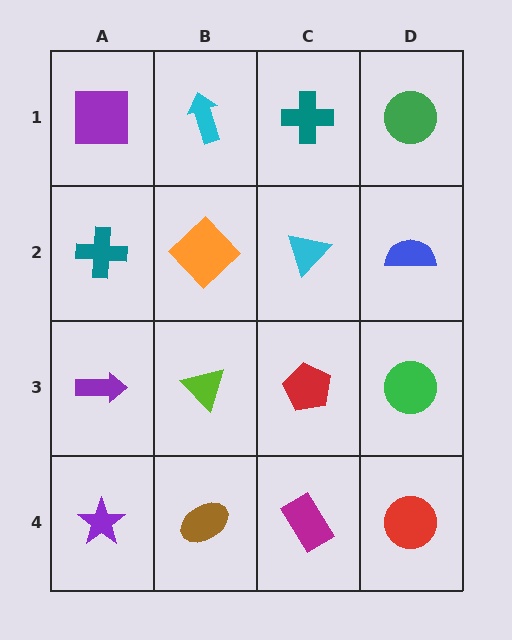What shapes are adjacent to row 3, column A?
A teal cross (row 2, column A), a purple star (row 4, column A), a lime triangle (row 3, column B).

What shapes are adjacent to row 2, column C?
A teal cross (row 1, column C), a red pentagon (row 3, column C), an orange diamond (row 2, column B), a blue semicircle (row 2, column D).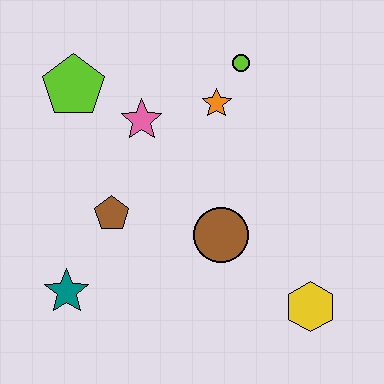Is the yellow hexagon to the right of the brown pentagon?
Yes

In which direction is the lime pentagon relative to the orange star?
The lime pentagon is to the left of the orange star.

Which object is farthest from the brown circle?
The lime pentagon is farthest from the brown circle.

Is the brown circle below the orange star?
Yes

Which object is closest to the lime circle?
The orange star is closest to the lime circle.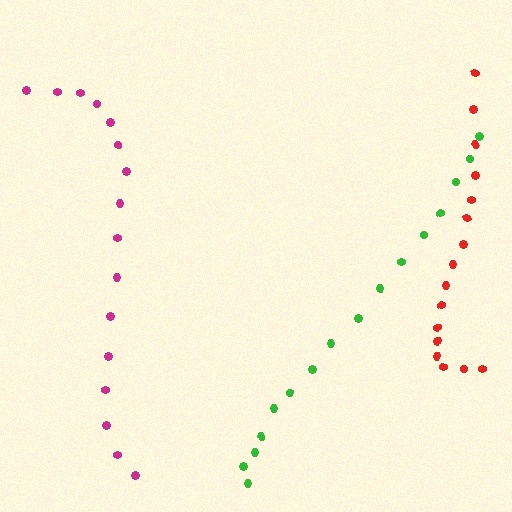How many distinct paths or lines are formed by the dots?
There are 3 distinct paths.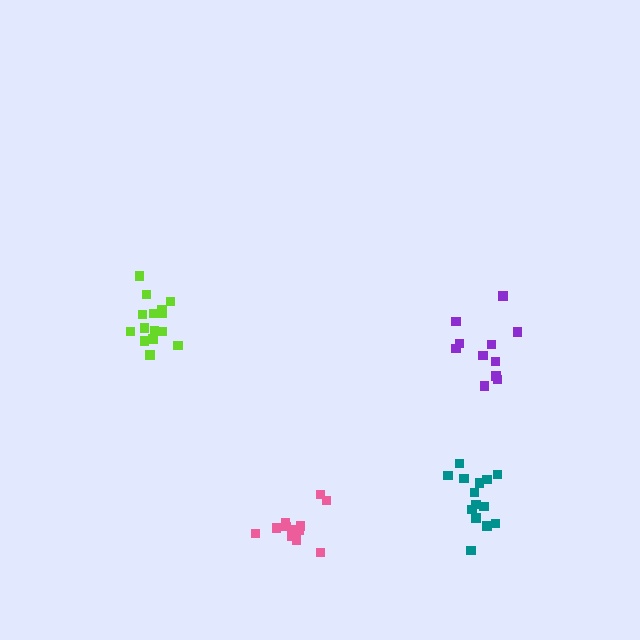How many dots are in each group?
Group 1: 12 dots, Group 2: 15 dots, Group 3: 11 dots, Group 4: 14 dots (52 total).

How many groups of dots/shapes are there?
There are 4 groups.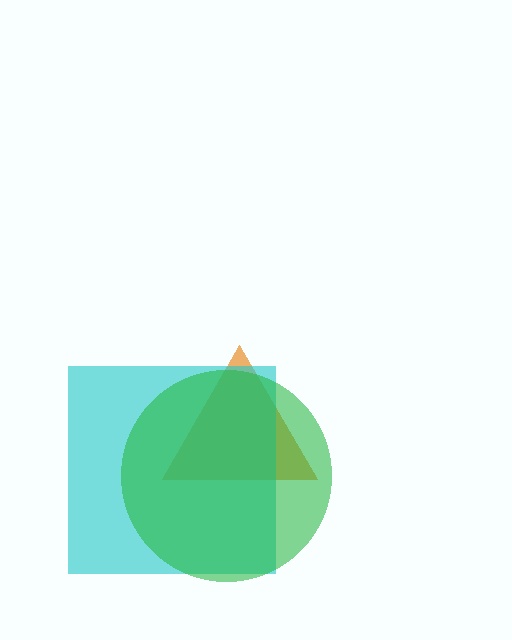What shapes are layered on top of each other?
The layered shapes are: an orange triangle, a cyan square, a green circle.